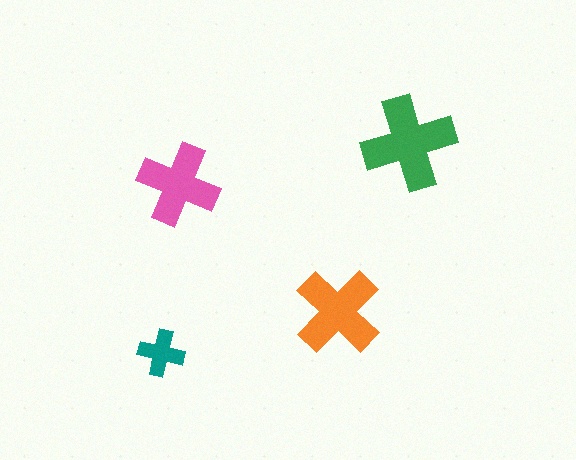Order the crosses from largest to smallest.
the green one, the orange one, the pink one, the teal one.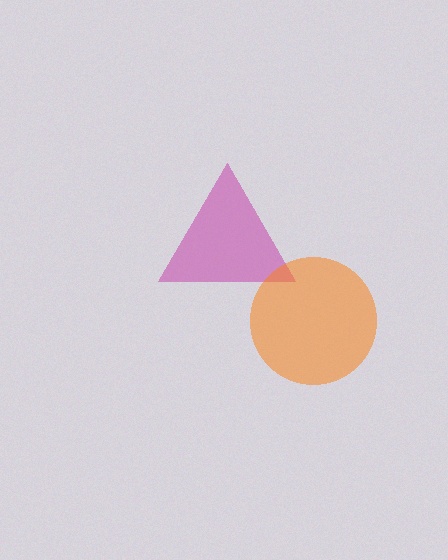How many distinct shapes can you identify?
There are 2 distinct shapes: a magenta triangle, an orange circle.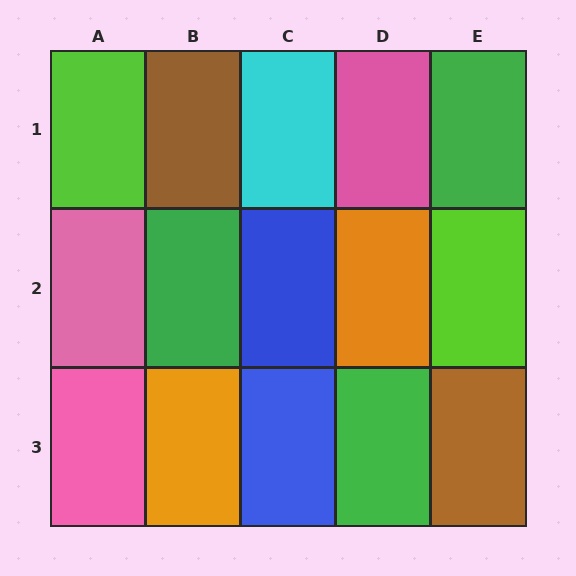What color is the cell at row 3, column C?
Blue.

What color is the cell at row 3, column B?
Orange.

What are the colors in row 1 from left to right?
Lime, brown, cyan, pink, green.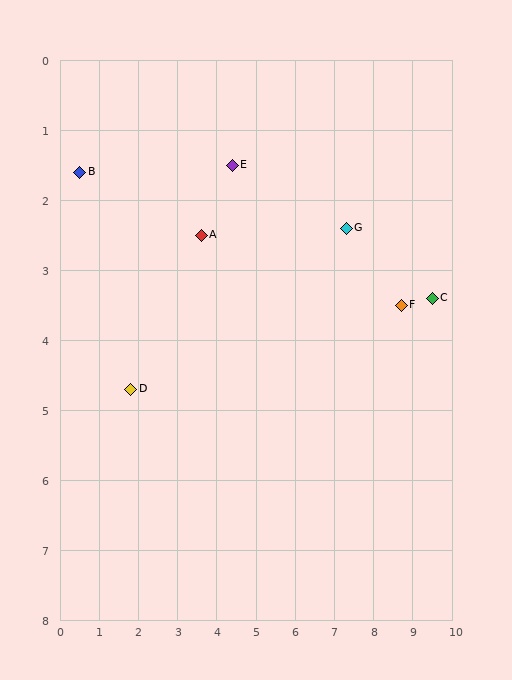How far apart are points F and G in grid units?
Points F and G are about 1.8 grid units apart.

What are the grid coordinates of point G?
Point G is at approximately (7.3, 2.4).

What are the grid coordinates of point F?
Point F is at approximately (8.7, 3.5).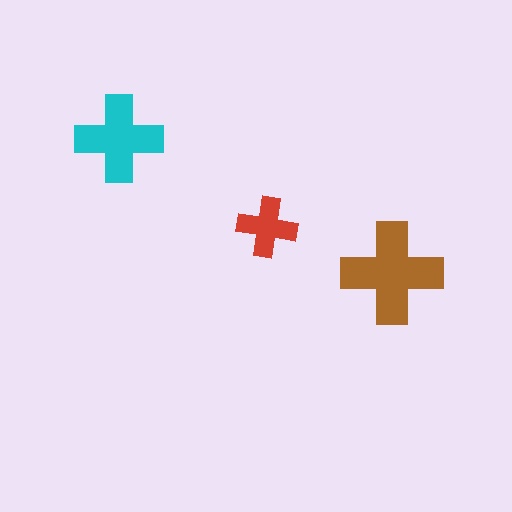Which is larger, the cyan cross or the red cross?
The cyan one.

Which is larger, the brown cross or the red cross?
The brown one.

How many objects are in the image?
There are 3 objects in the image.